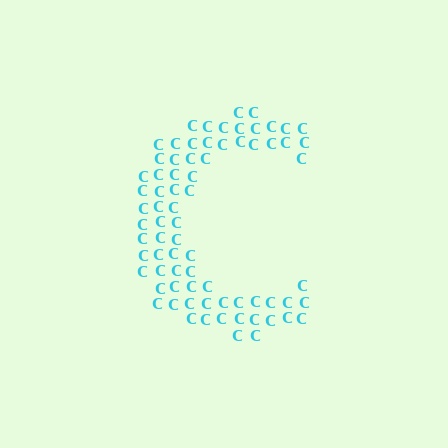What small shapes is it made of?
It is made of small letter C's.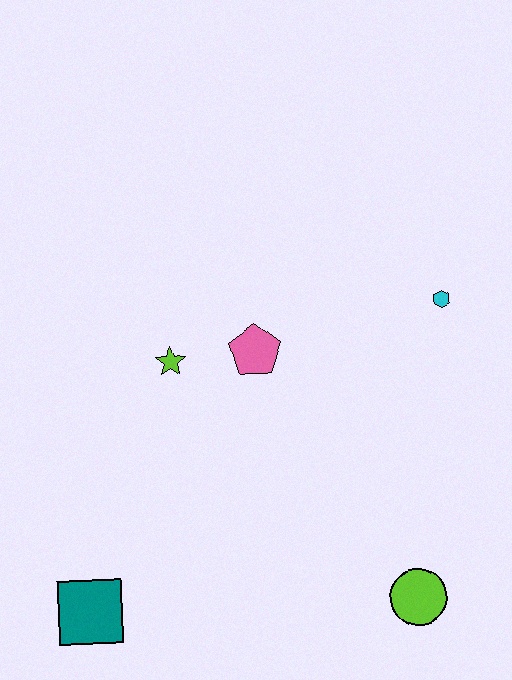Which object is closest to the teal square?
The lime star is closest to the teal square.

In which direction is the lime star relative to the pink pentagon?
The lime star is to the left of the pink pentagon.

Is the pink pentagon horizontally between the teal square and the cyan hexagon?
Yes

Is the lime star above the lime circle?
Yes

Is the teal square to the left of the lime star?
Yes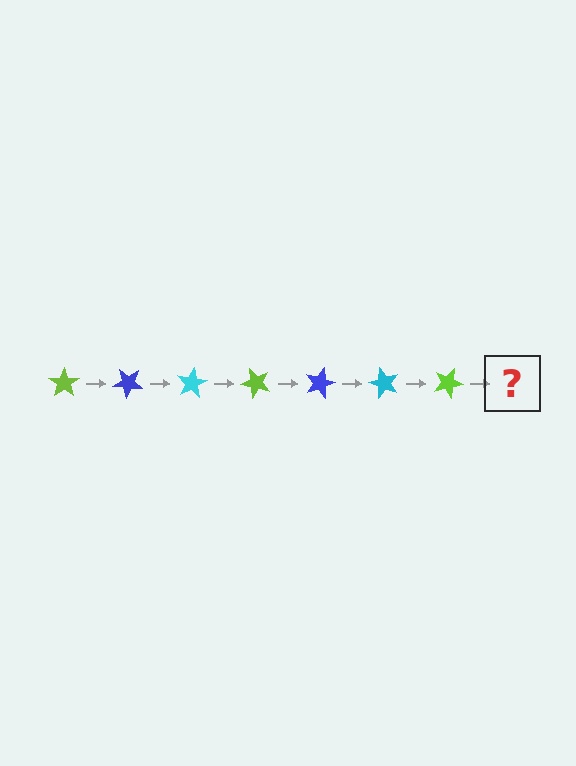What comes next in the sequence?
The next element should be a blue star, rotated 280 degrees from the start.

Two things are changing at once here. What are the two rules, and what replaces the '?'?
The two rules are that it rotates 40 degrees each step and the color cycles through lime, blue, and cyan. The '?' should be a blue star, rotated 280 degrees from the start.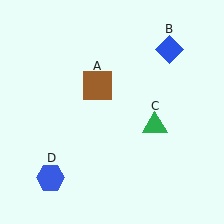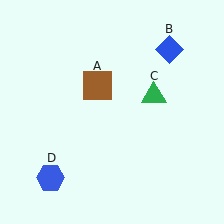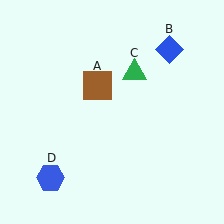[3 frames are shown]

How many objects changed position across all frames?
1 object changed position: green triangle (object C).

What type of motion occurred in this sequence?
The green triangle (object C) rotated counterclockwise around the center of the scene.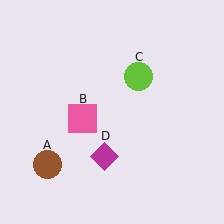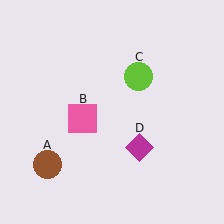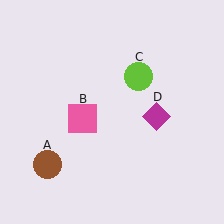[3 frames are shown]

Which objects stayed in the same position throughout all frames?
Brown circle (object A) and pink square (object B) and lime circle (object C) remained stationary.